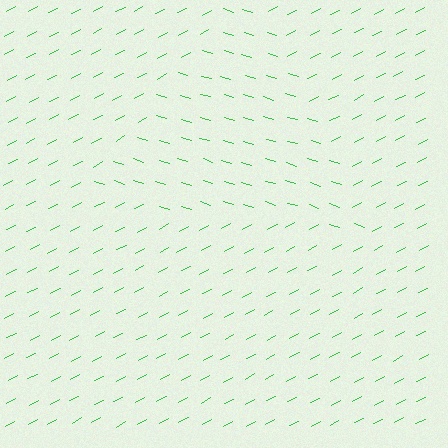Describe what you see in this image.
The image is filled with small green line segments. A triangle region in the image has lines oriented differently from the surrounding lines, creating a visible texture boundary.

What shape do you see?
I see a triangle.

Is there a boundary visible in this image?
Yes, there is a texture boundary formed by a change in line orientation.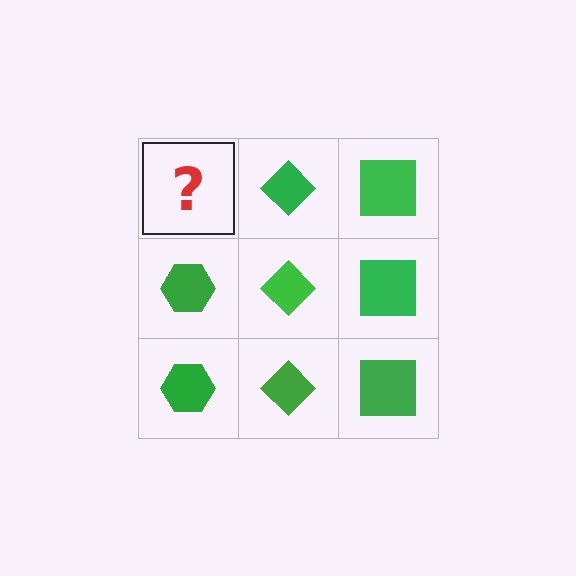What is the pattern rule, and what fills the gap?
The rule is that each column has a consistent shape. The gap should be filled with a green hexagon.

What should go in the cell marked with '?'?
The missing cell should contain a green hexagon.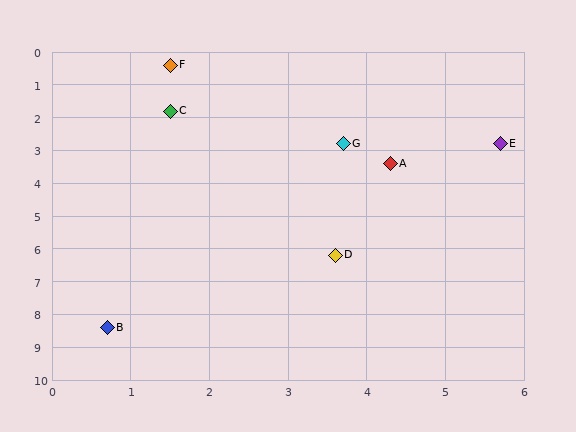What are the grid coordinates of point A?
Point A is at approximately (4.3, 3.4).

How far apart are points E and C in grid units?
Points E and C are about 4.3 grid units apart.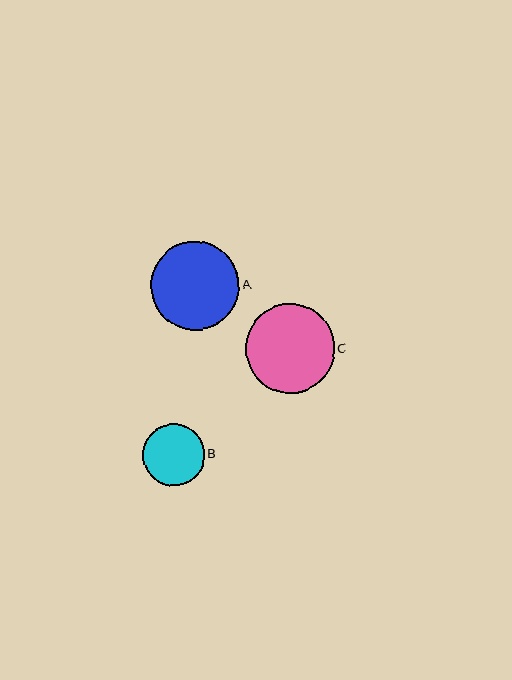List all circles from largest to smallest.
From largest to smallest: C, A, B.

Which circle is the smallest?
Circle B is the smallest with a size of approximately 61 pixels.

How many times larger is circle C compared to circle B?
Circle C is approximately 1.5 times the size of circle B.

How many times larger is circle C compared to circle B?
Circle C is approximately 1.5 times the size of circle B.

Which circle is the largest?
Circle C is the largest with a size of approximately 89 pixels.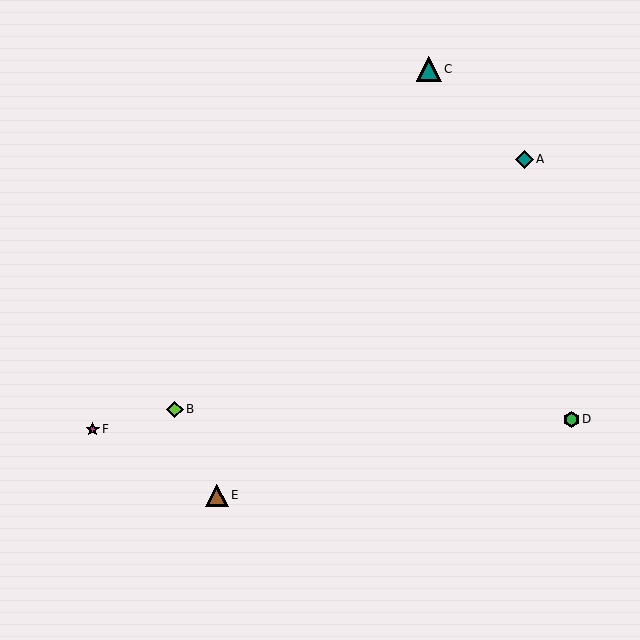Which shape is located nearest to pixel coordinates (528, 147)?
The teal diamond (labeled A) at (524, 159) is nearest to that location.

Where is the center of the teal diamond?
The center of the teal diamond is at (524, 159).